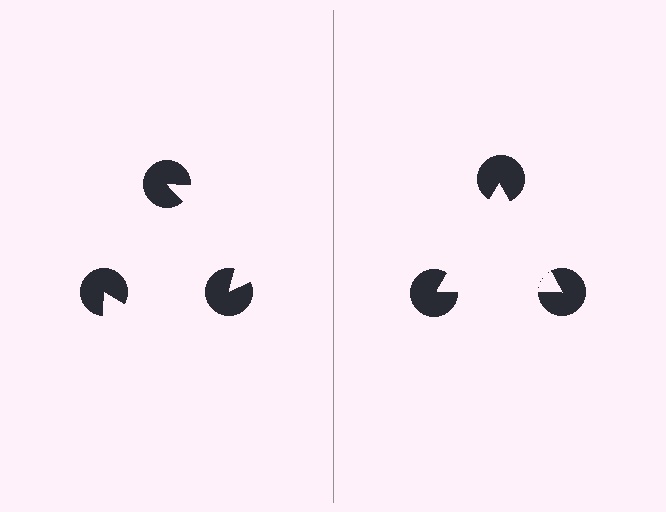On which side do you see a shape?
An illusory triangle appears on the right side. On the left side the wedge cuts are rotated, so no coherent shape forms.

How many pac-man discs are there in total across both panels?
6 — 3 on each side.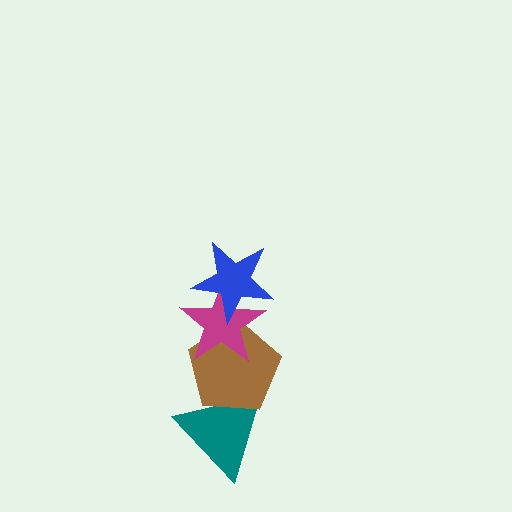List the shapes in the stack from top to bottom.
From top to bottom: the blue star, the magenta star, the brown pentagon, the teal triangle.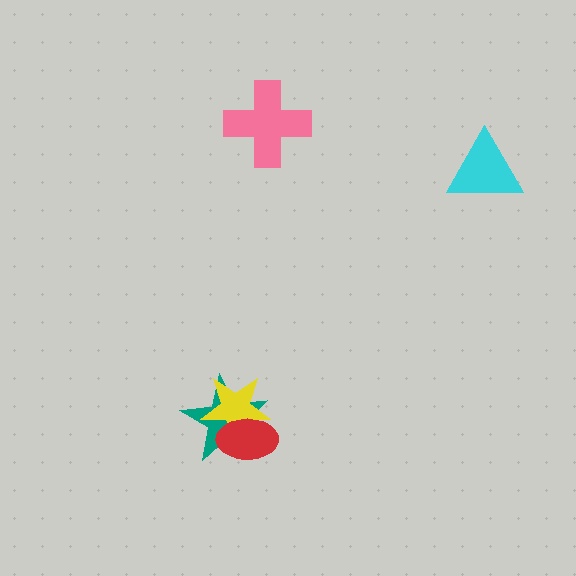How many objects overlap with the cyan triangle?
0 objects overlap with the cyan triangle.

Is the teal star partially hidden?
Yes, it is partially covered by another shape.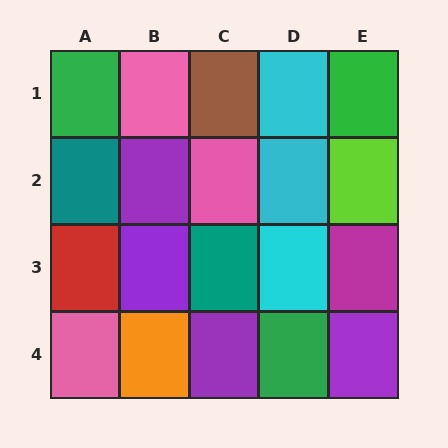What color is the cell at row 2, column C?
Pink.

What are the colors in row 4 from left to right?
Pink, orange, purple, green, purple.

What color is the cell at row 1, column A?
Green.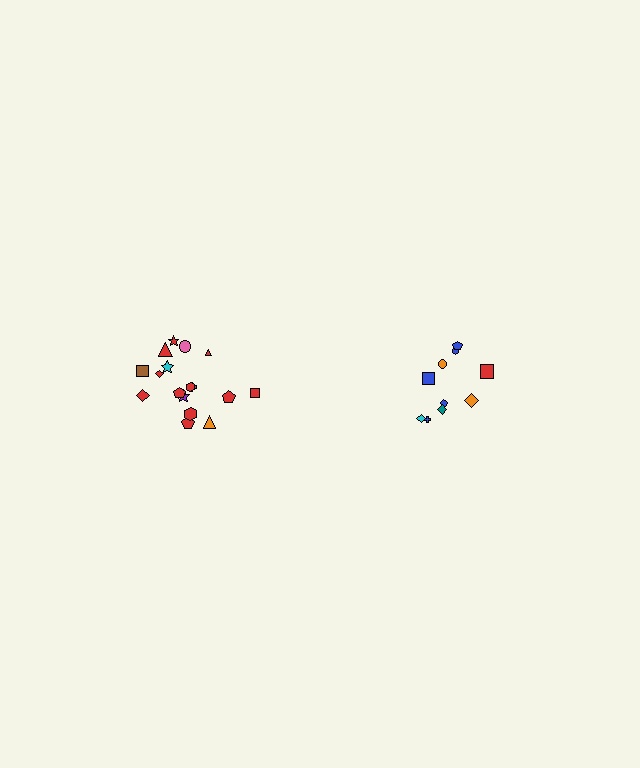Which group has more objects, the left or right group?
The left group.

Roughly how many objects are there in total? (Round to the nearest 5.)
Roughly 30 objects in total.